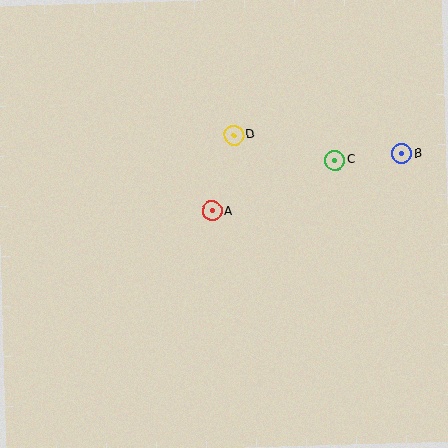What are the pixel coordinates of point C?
Point C is at (335, 160).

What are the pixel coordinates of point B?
Point B is at (402, 154).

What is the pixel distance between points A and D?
The distance between A and D is 79 pixels.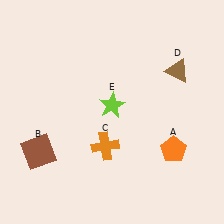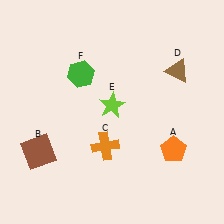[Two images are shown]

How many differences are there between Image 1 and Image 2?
There is 1 difference between the two images.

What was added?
A green hexagon (F) was added in Image 2.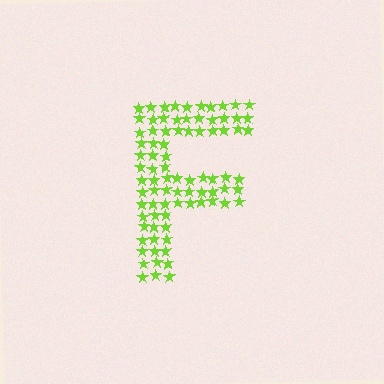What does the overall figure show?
The overall figure shows the letter F.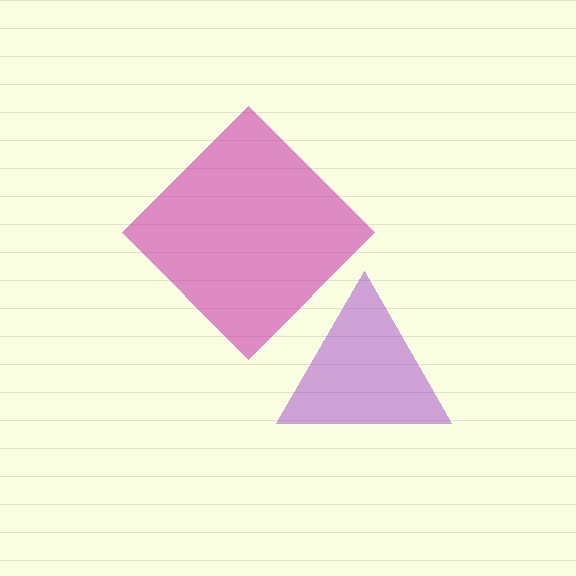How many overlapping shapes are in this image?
There are 2 overlapping shapes in the image.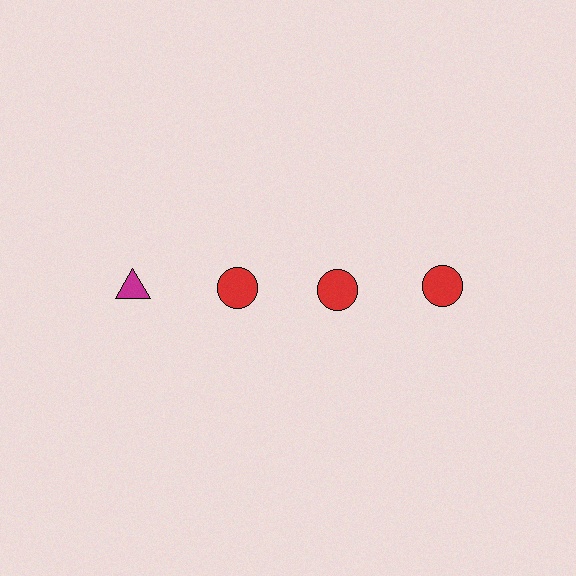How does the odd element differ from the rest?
It differs in both color (magenta instead of red) and shape (triangle instead of circle).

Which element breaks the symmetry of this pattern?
The magenta triangle in the top row, leftmost column breaks the symmetry. All other shapes are red circles.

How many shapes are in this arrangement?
There are 4 shapes arranged in a grid pattern.